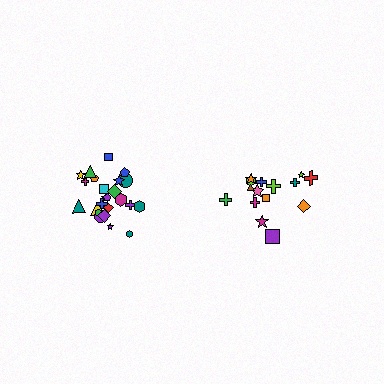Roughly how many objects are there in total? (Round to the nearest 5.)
Roughly 40 objects in total.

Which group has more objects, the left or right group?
The left group.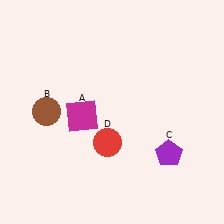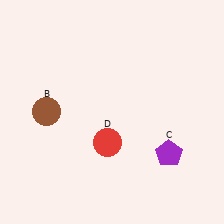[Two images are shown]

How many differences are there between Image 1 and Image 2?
There is 1 difference between the two images.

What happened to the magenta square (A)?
The magenta square (A) was removed in Image 2. It was in the bottom-left area of Image 1.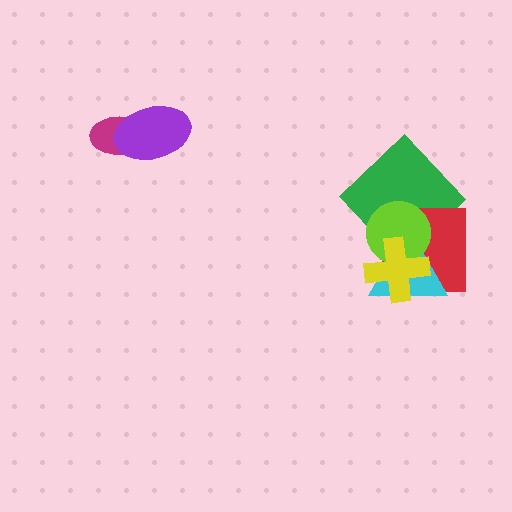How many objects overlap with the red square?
4 objects overlap with the red square.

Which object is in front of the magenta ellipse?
The purple ellipse is in front of the magenta ellipse.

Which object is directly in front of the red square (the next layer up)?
The cyan triangle is directly in front of the red square.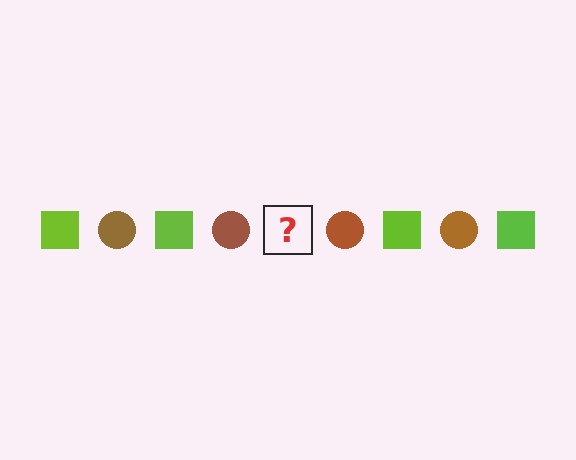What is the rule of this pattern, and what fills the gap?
The rule is that the pattern alternates between lime square and brown circle. The gap should be filled with a lime square.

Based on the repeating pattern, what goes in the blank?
The blank should be a lime square.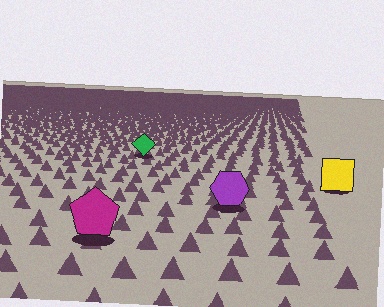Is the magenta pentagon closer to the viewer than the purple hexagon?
Yes. The magenta pentagon is closer — you can tell from the texture gradient: the ground texture is coarser near it.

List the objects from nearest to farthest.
From nearest to farthest: the magenta pentagon, the purple hexagon, the yellow square, the green diamond.